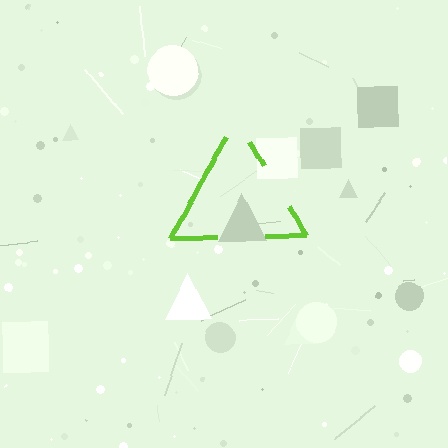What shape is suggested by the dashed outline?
The dashed outline suggests a triangle.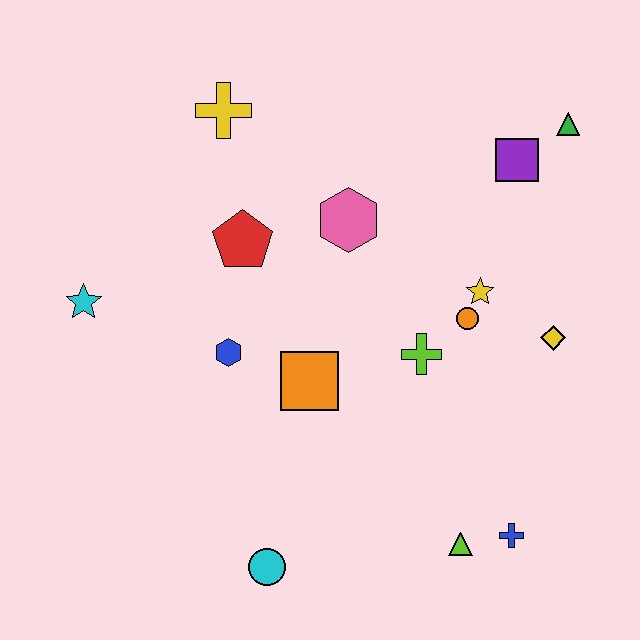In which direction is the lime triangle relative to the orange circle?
The lime triangle is below the orange circle.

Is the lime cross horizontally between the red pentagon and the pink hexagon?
No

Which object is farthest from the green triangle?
The cyan circle is farthest from the green triangle.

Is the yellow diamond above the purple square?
No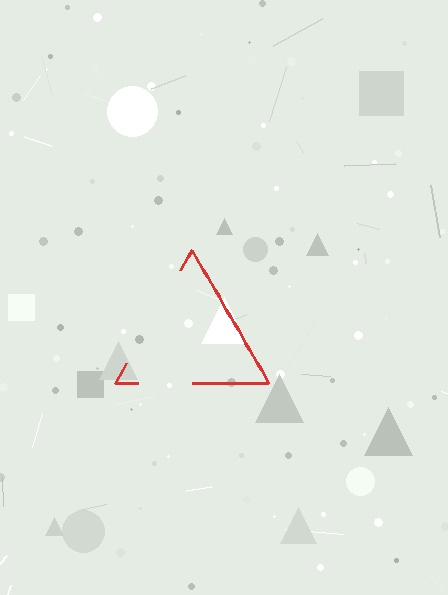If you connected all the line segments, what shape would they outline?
They would outline a triangle.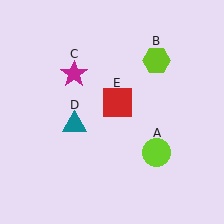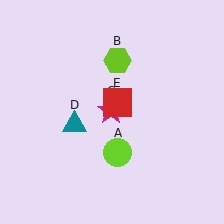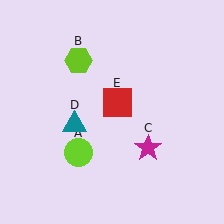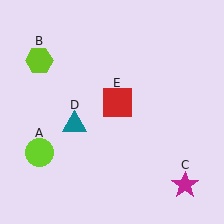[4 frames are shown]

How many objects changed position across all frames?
3 objects changed position: lime circle (object A), lime hexagon (object B), magenta star (object C).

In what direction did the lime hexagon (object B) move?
The lime hexagon (object B) moved left.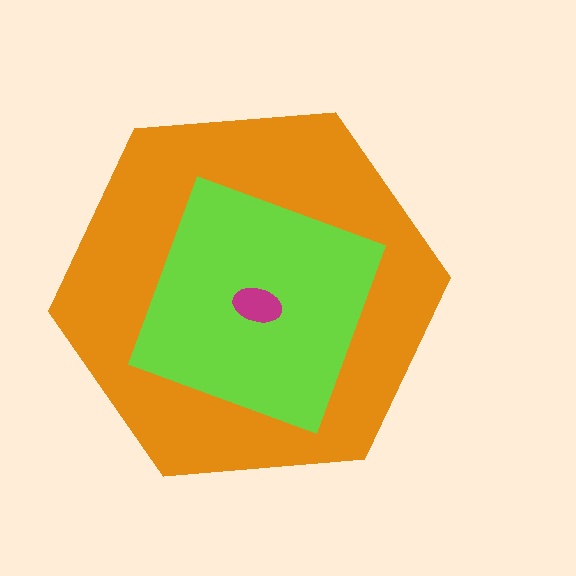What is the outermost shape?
The orange hexagon.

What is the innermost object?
The magenta ellipse.